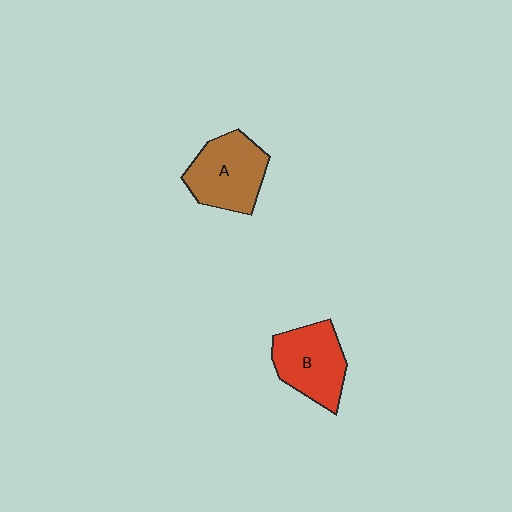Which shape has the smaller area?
Shape B (red).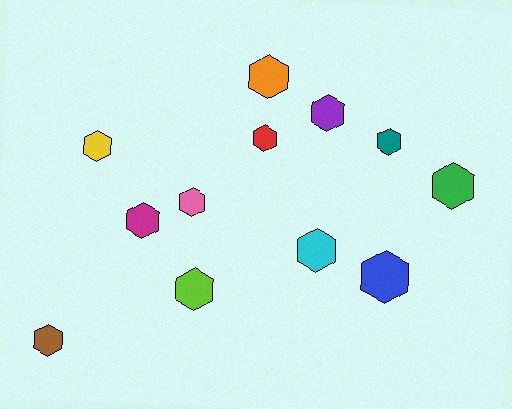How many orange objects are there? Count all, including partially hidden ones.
There is 1 orange object.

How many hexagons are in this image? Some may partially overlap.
There are 12 hexagons.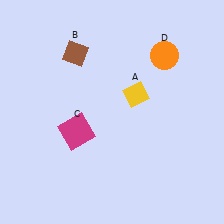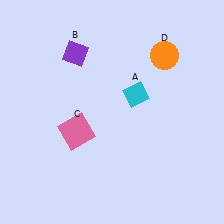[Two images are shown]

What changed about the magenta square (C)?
In Image 1, C is magenta. In Image 2, it changed to pink.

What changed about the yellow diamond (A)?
In Image 1, A is yellow. In Image 2, it changed to cyan.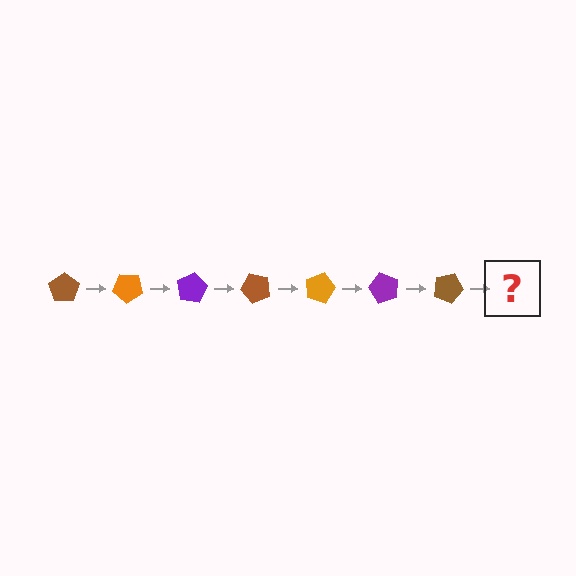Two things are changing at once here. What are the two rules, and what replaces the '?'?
The two rules are that it rotates 40 degrees each step and the color cycles through brown, orange, and purple. The '?' should be an orange pentagon, rotated 280 degrees from the start.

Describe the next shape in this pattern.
It should be an orange pentagon, rotated 280 degrees from the start.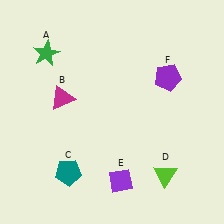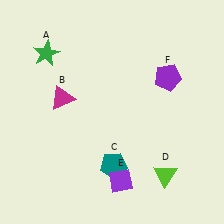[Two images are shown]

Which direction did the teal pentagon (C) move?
The teal pentagon (C) moved right.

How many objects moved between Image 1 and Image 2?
1 object moved between the two images.